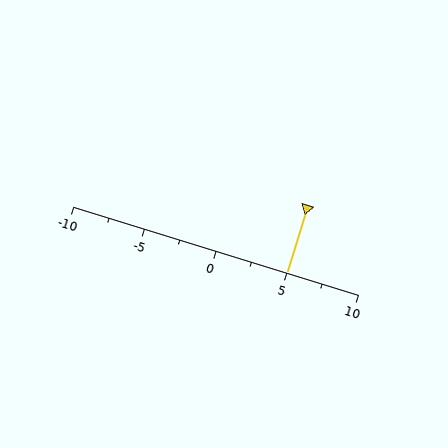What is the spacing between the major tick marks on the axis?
The major ticks are spaced 5 apart.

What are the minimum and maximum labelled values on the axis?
The axis runs from -10 to 10.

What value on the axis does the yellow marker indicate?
The marker indicates approximately 5.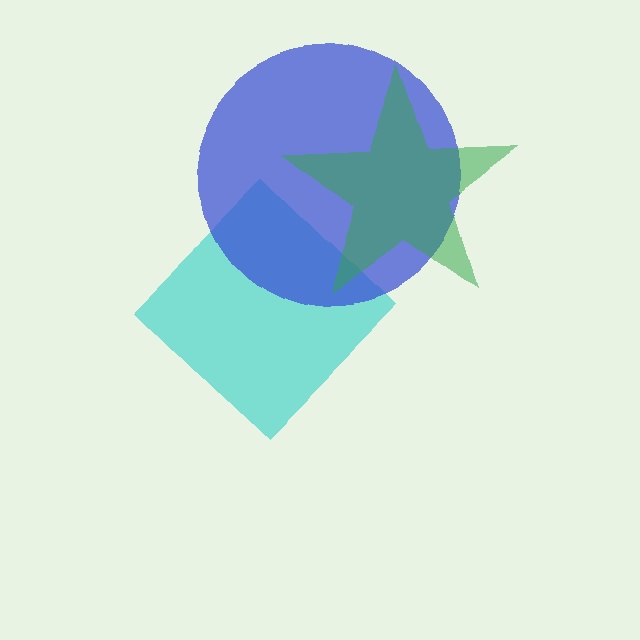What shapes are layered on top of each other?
The layered shapes are: a cyan diamond, a blue circle, a green star.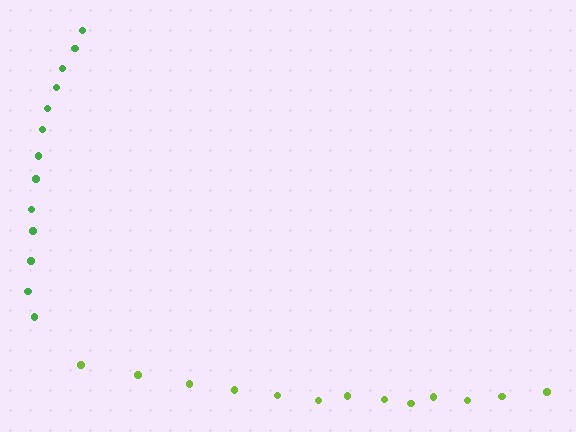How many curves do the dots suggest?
There are 2 distinct paths.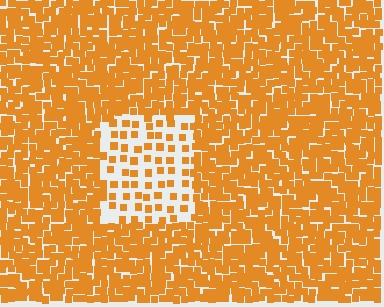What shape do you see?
I see a rectangle.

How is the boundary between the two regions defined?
The boundary is defined by a change in element density (approximately 2.7x ratio). All elements are the same color, size, and shape.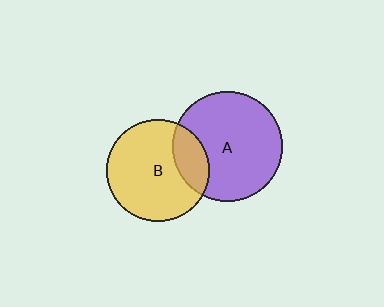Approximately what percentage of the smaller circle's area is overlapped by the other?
Approximately 20%.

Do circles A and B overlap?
Yes.